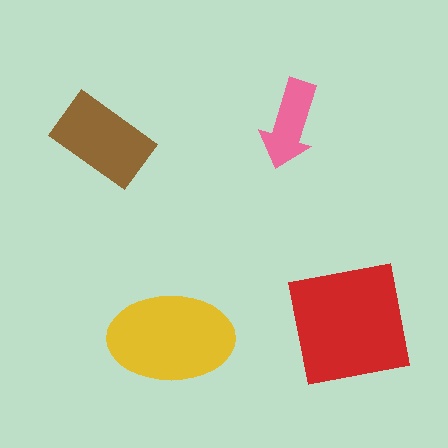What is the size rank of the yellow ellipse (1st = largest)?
2nd.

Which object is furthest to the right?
The red square is rightmost.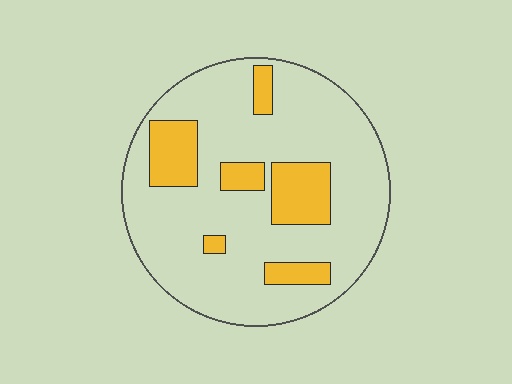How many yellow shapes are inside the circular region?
6.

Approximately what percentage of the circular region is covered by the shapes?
Approximately 20%.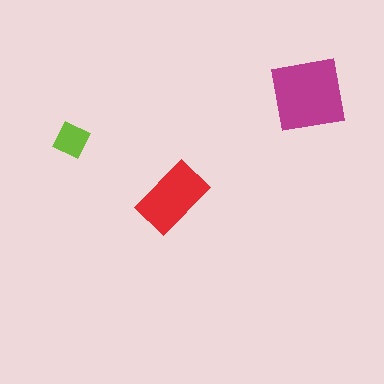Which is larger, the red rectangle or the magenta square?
The magenta square.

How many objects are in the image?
There are 3 objects in the image.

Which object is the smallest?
The lime diamond.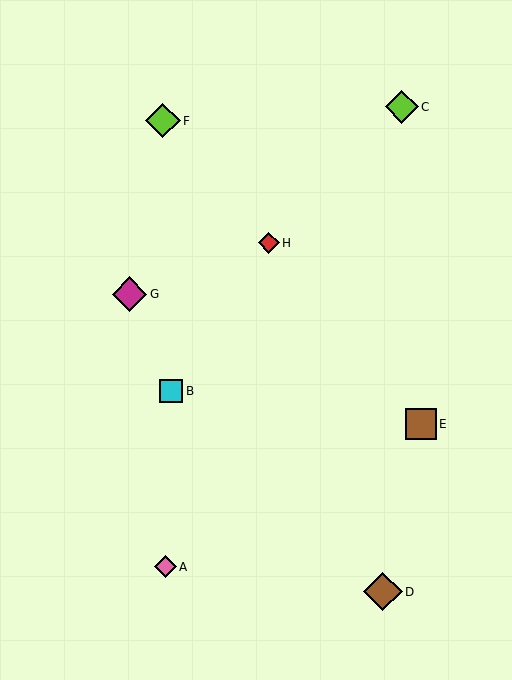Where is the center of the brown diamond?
The center of the brown diamond is at (383, 592).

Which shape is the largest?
The brown diamond (labeled D) is the largest.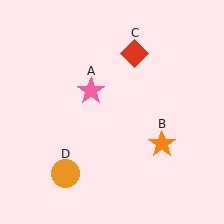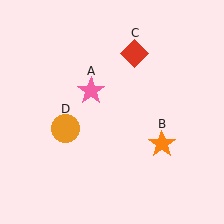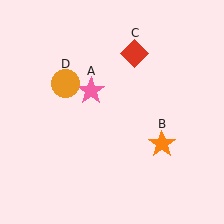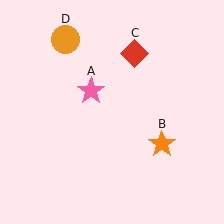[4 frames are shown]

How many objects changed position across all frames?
1 object changed position: orange circle (object D).